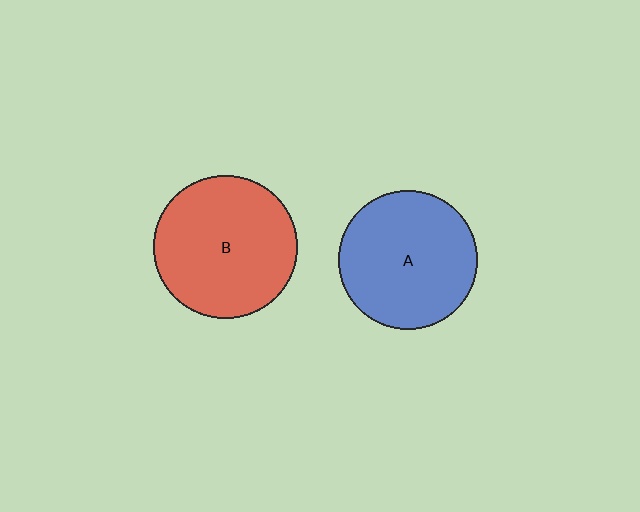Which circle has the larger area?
Circle B (red).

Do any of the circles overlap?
No, none of the circles overlap.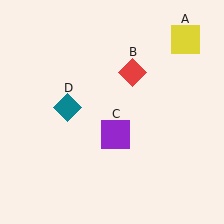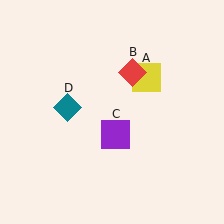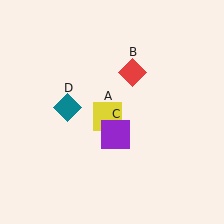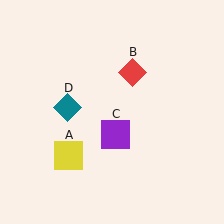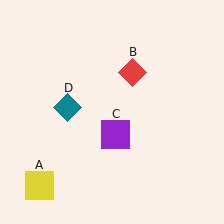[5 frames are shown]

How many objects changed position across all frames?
1 object changed position: yellow square (object A).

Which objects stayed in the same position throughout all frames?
Red diamond (object B) and purple square (object C) and teal diamond (object D) remained stationary.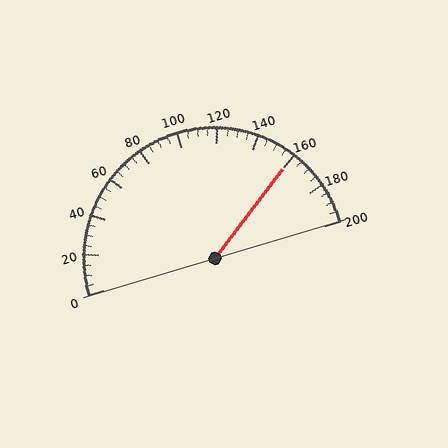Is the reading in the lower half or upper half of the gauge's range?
The reading is in the upper half of the range (0 to 200).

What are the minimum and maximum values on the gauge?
The gauge ranges from 0 to 200.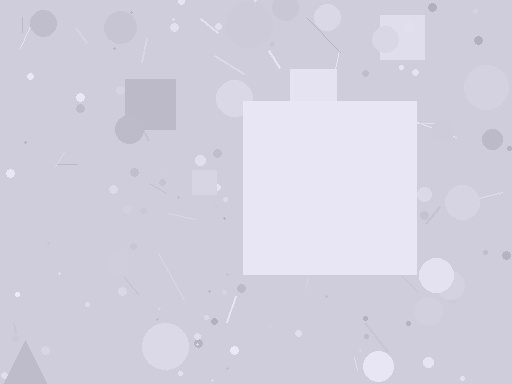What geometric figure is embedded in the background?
A square is embedded in the background.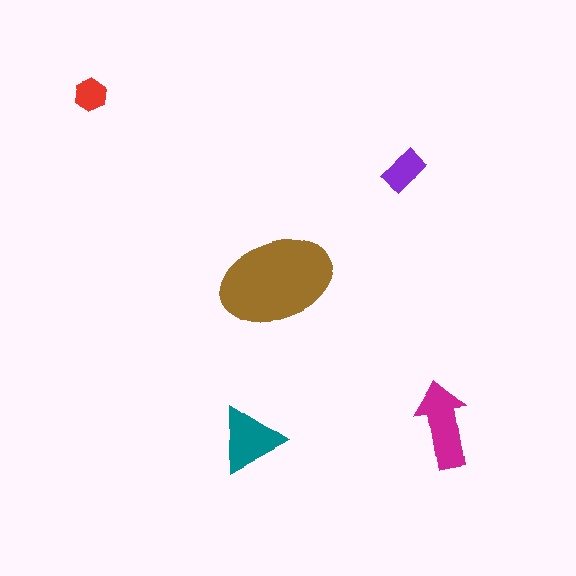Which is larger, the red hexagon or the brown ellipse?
The brown ellipse.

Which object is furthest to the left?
The red hexagon is leftmost.